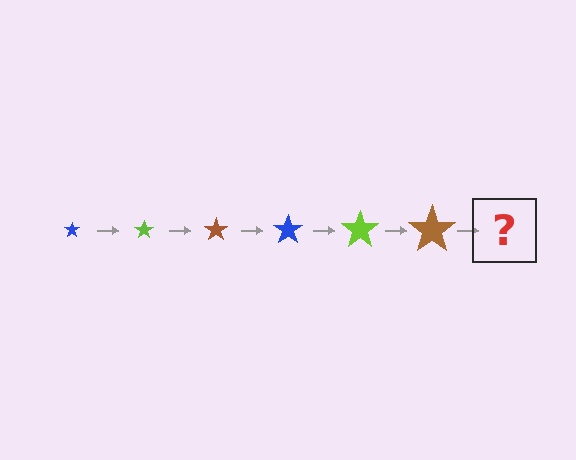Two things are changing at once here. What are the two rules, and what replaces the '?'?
The two rules are that the star grows larger each step and the color cycles through blue, lime, and brown. The '?' should be a blue star, larger than the previous one.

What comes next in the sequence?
The next element should be a blue star, larger than the previous one.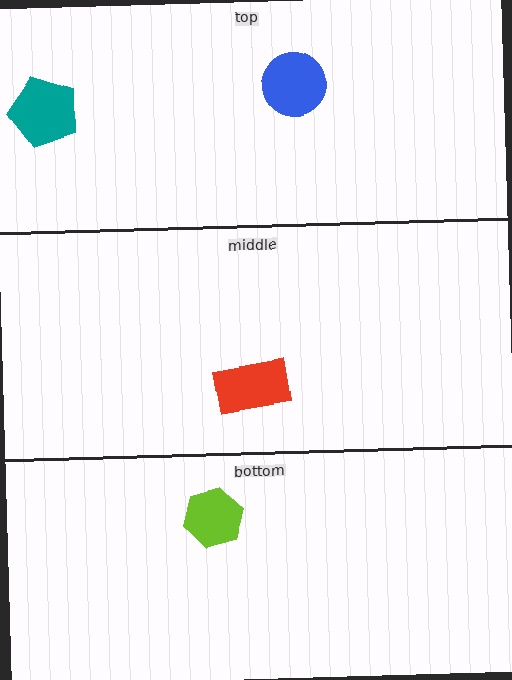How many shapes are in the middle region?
1.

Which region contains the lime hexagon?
The bottom region.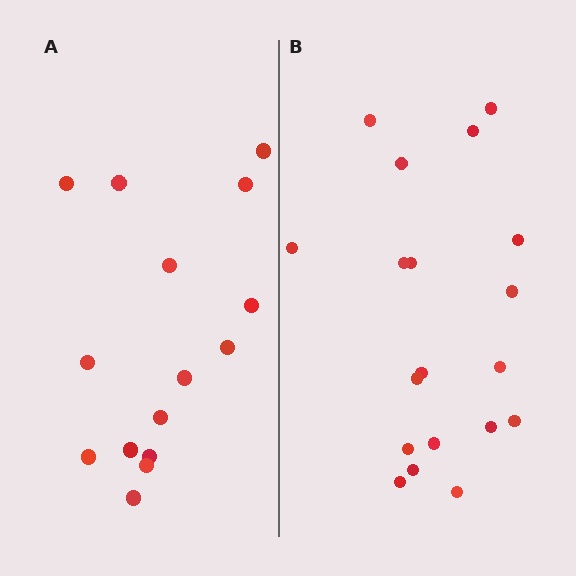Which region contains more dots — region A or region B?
Region B (the right region) has more dots.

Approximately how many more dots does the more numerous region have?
Region B has about 4 more dots than region A.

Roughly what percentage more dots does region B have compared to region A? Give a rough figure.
About 25% more.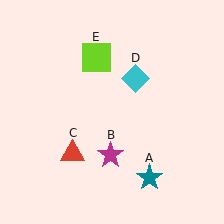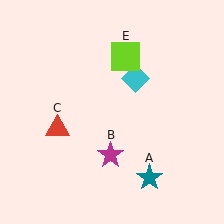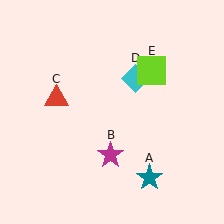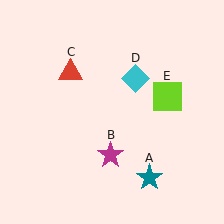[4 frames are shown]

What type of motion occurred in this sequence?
The red triangle (object C), lime square (object E) rotated clockwise around the center of the scene.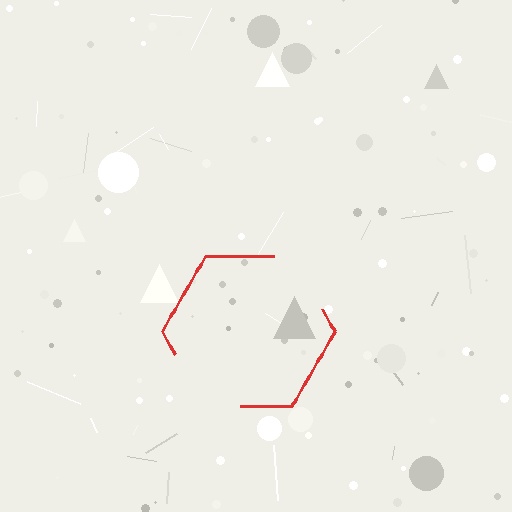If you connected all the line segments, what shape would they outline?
They would outline a hexagon.